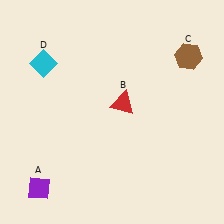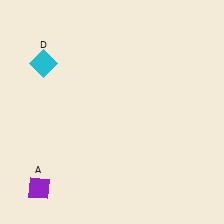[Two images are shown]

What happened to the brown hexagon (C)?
The brown hexagon (C) was removed in Image 2. It was in the top-right area of Image 1.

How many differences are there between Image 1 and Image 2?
There are 2 differences between the two images.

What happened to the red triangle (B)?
The red triangle (B) was removed in Image 2. It was in the top-right area of Image 1.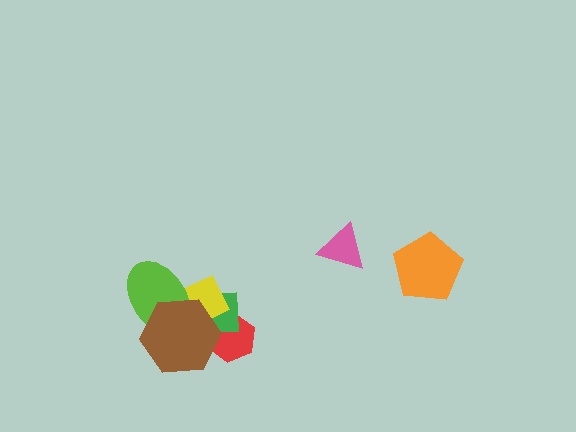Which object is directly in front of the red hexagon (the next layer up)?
The green square is directly in front of the red hexagon.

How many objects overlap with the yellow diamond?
4 objects overlap with the yellow diamond.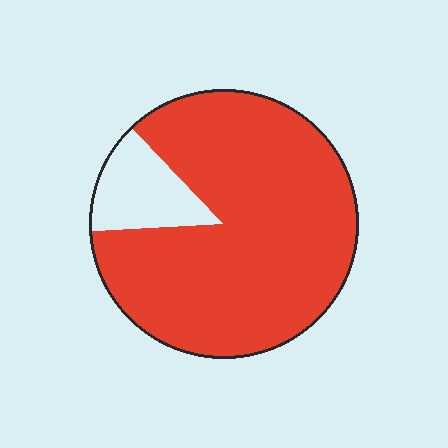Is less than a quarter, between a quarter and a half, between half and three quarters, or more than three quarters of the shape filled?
More than three quarters.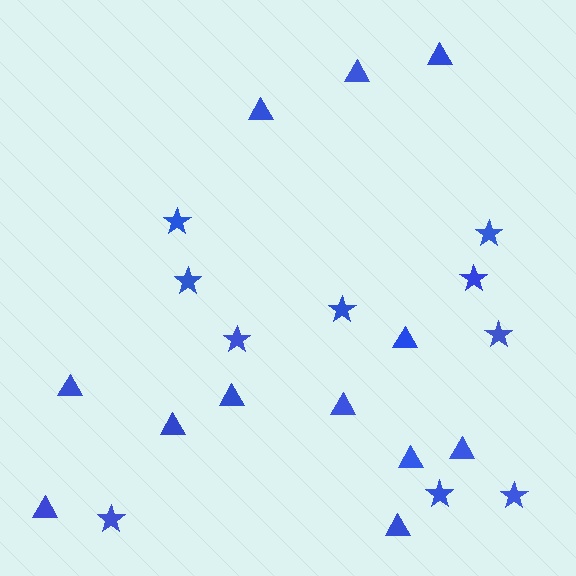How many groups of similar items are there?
There are 2 groups: one group of triangles (12) and one group of stars (10).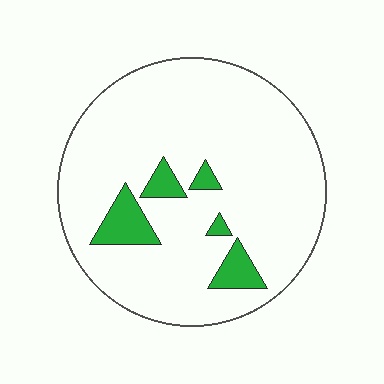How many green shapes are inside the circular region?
5.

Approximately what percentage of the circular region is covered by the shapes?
Approximately 10%.